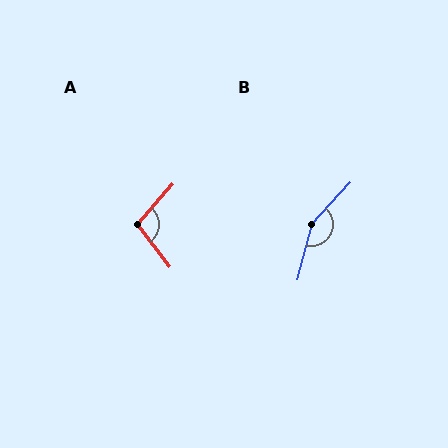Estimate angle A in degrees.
Approximately 101 degrees.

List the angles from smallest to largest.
A (101°), B (151°).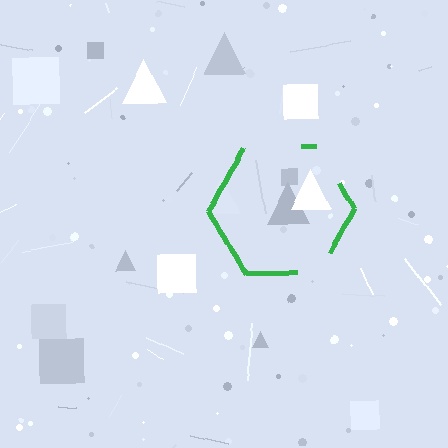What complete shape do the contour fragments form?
The contour fragments form a hexagon.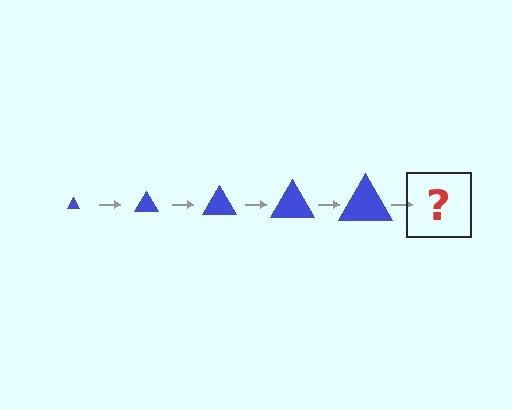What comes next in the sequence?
The next element should be a blue triangle, larger than the previous one.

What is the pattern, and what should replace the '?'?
The pattern is that the triangle gets progressively larger each step. The '?' should be a blue triangle, larger than the previous one.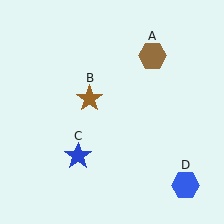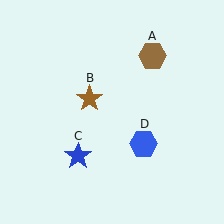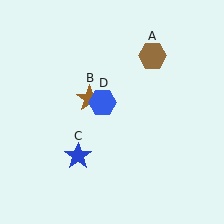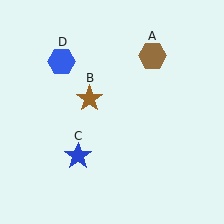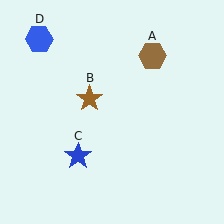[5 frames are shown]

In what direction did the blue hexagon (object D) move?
The blue hexagon (object D) moved up and to the left.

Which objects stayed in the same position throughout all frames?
Brown hexagon (object A) and brown star (object B) and blue star (object C) remained stationary.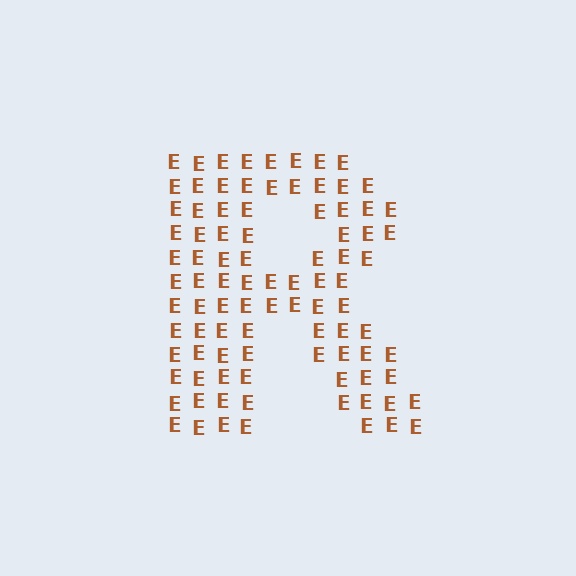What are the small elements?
The small elements are letter E's.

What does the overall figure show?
The overall figure shows the letter R.